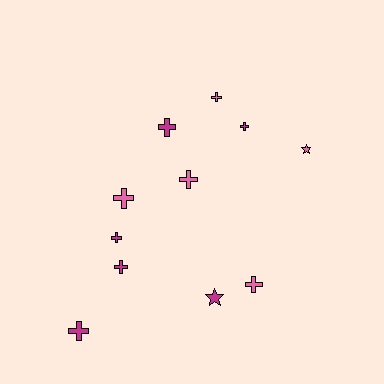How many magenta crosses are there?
There are 5 magenta crosses.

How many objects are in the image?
There are 11 objects.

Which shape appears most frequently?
Cross, with 9 objects.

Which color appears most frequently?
Magenta, with 6 objects.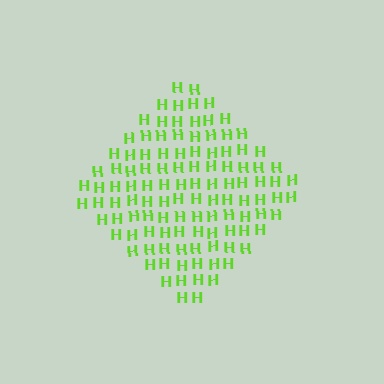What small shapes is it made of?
It is made of small letter H's.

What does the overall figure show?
The overall figure shows a diamond.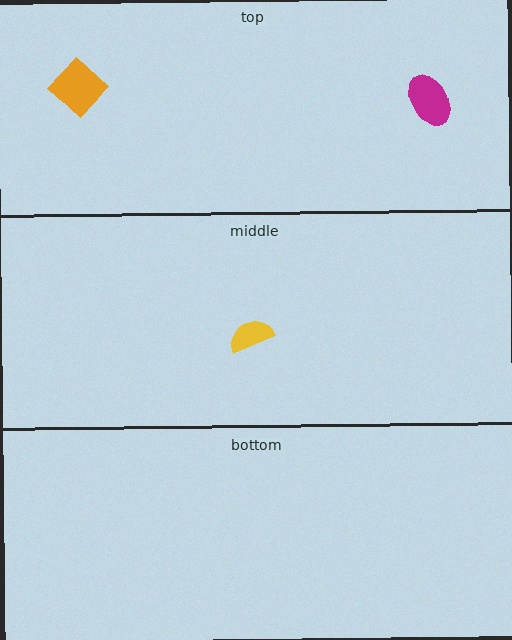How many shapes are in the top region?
2.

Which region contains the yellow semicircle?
The middle region.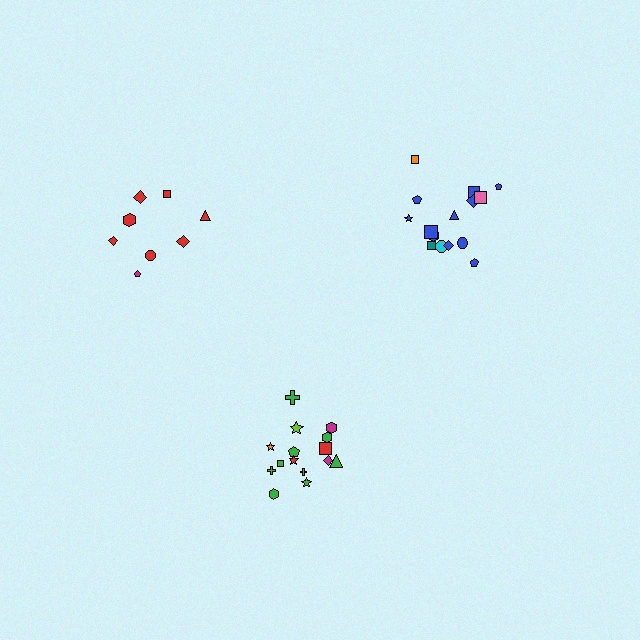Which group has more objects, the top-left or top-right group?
The top-right group.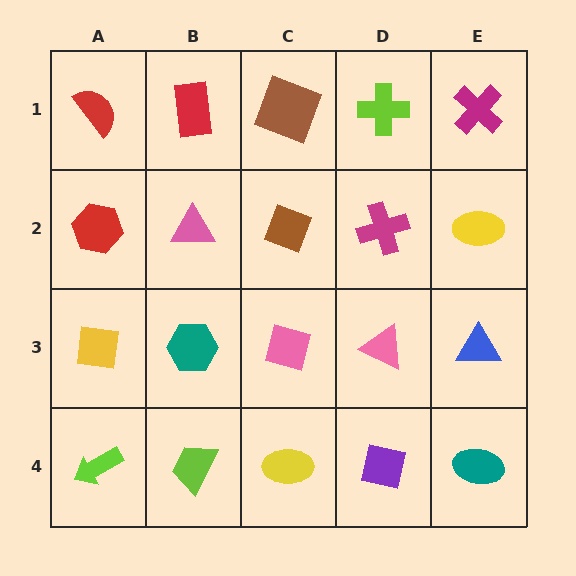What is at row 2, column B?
A pink triangle.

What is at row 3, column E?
A blue triangle.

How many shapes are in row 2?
5 shapes.